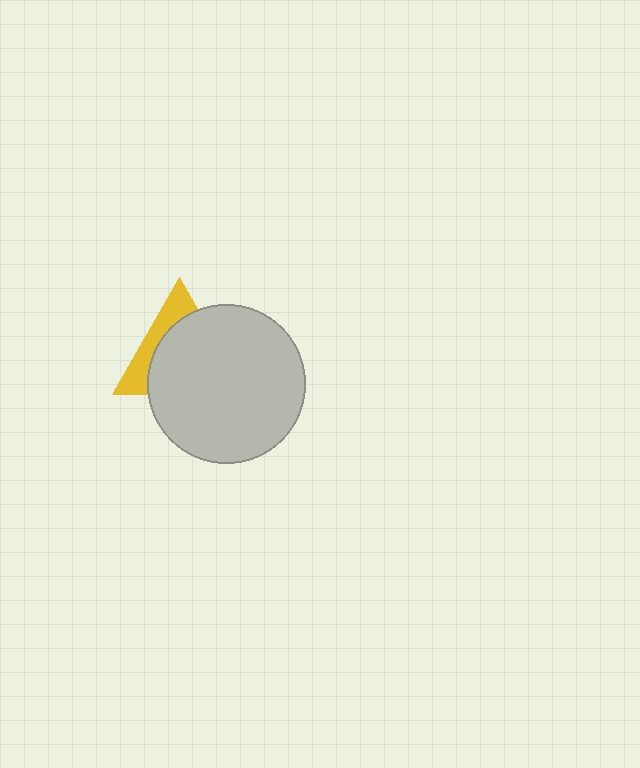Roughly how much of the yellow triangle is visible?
A small part of it is visible (roughly 32%).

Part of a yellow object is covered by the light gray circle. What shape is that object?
It is a triangle.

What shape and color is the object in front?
The object in front is a light gray circle.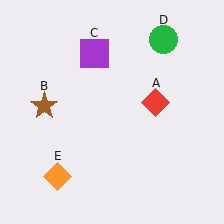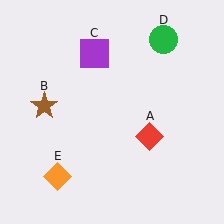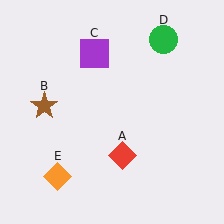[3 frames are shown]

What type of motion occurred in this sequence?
The red diamond (object A) rotated clockwise around the center of the scene.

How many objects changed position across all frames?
1 object changed position: red diamond (object A).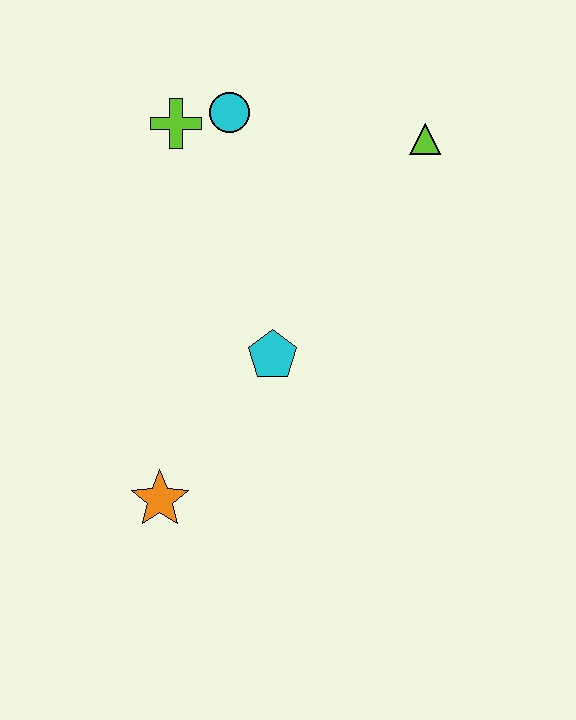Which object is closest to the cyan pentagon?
The orange star is closest to the cyan pentagon.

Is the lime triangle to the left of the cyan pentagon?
No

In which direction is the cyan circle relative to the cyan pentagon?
The cyan circle is above the cyan pentagon.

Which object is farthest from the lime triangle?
The orange star is farthest from the lime triangle.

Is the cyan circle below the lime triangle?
No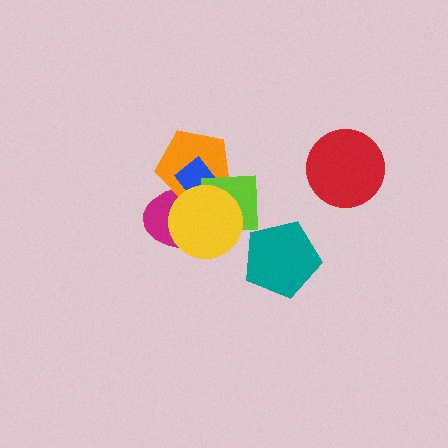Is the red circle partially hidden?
No, no other shape covers it.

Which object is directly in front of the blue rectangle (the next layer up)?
The lime square is directly in front of the blue rectangle.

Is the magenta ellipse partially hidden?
Yes, it is partially covered by another shape.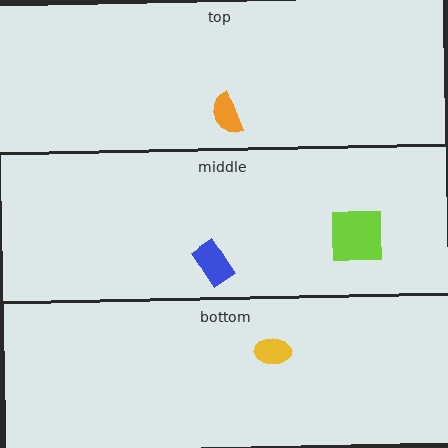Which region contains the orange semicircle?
The top region.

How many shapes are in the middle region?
2.